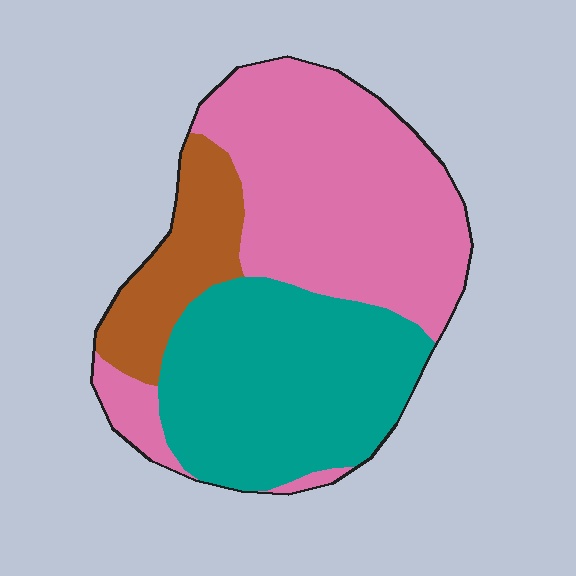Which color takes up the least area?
Brown, at roughly 15%.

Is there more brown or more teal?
Teal.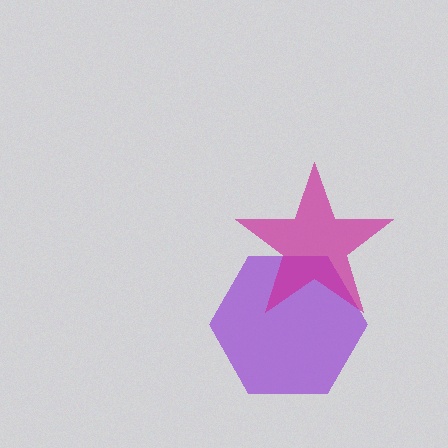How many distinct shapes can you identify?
There are 2 distinct shapes: a purple hexagon, a magenta star.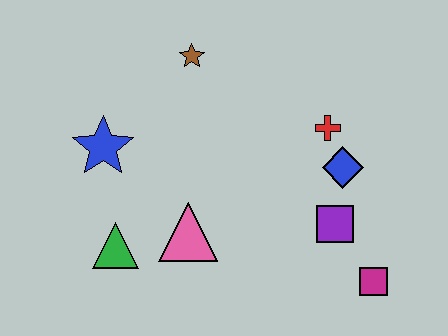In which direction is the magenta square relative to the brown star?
The magenta square is below the brown star.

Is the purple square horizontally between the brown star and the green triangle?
No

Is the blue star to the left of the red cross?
Yes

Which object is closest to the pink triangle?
The green triangle is closest to the pink triangle.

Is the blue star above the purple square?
Yes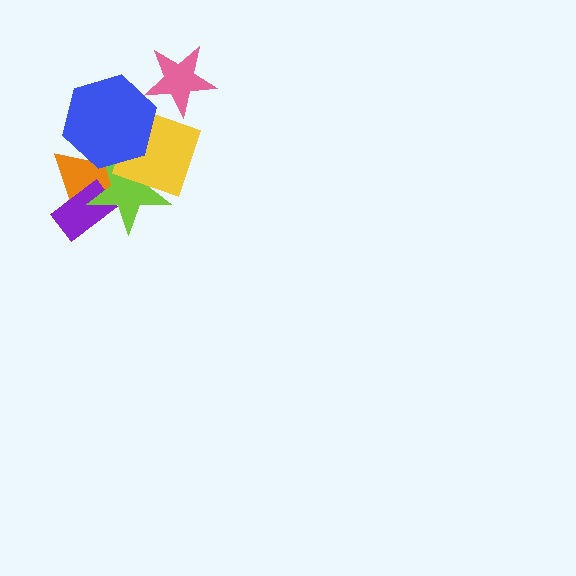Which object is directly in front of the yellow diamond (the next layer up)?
The pink star is directly in front of the yellow diamond.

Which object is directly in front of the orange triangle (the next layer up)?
The purple rectangle is directly in front of the orange triangle.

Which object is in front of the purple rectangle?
The lime star is in front of the purple rectangle.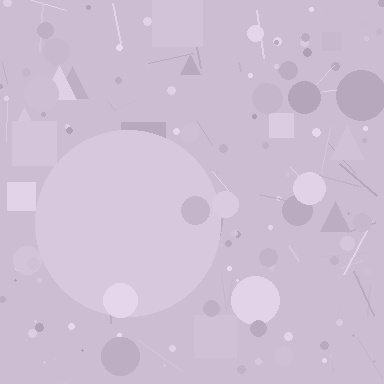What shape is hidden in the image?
A circle is hidden in the image.